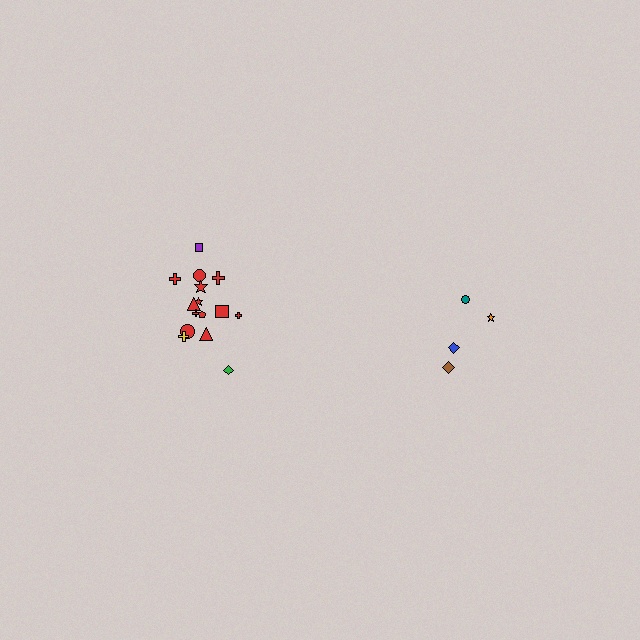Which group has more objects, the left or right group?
The left group.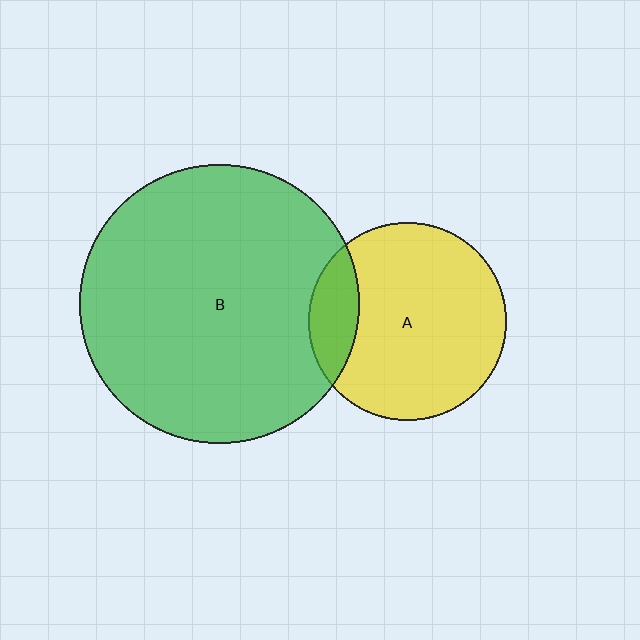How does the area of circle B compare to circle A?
Approximately 2.0 times.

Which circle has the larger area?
Circle B (green).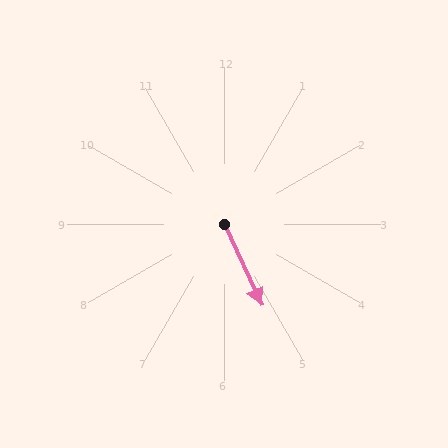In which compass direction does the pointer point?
Southeast.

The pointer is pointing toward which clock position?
Roughly 5 o'clock.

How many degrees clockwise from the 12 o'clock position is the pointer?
Approximately 155 degrees.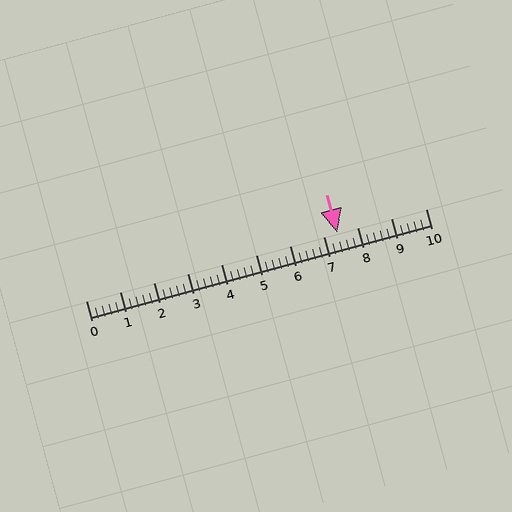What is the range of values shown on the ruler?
The ruler shows values from 0 to 10.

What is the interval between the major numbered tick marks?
The major tick marks are spaced 1 units apart.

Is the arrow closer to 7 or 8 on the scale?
The arrow is closer to 7.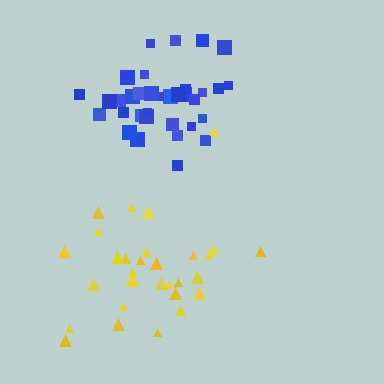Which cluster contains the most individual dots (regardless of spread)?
Blue (34).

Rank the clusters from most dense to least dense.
blue, yellow.